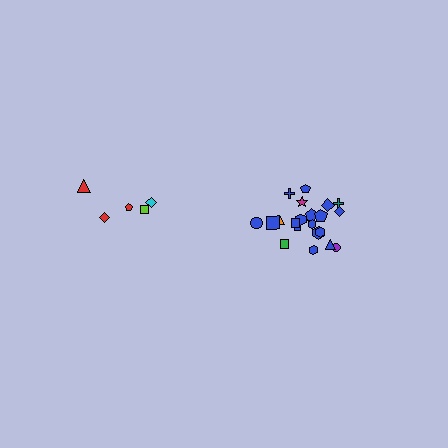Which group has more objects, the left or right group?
The right group.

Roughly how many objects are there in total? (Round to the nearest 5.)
Roughly 25 objects in total.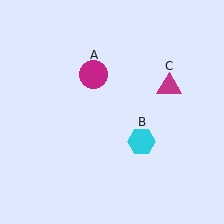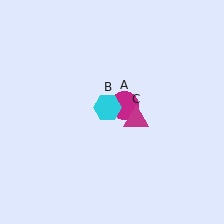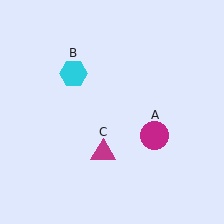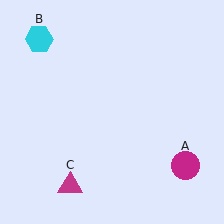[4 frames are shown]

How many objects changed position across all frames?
3 objects changed position: magenta circle (object A), cyan hexagon (object B), magenta triangle (object C).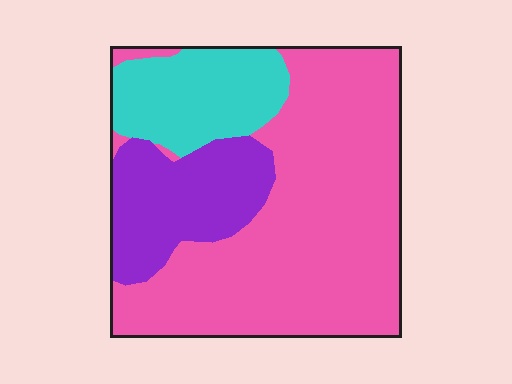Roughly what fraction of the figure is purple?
Purple takes up about one fifth (1/5) of the figure.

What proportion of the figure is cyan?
Cyan takes up about one sixth (1/6) of the figure.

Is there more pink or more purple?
Pink.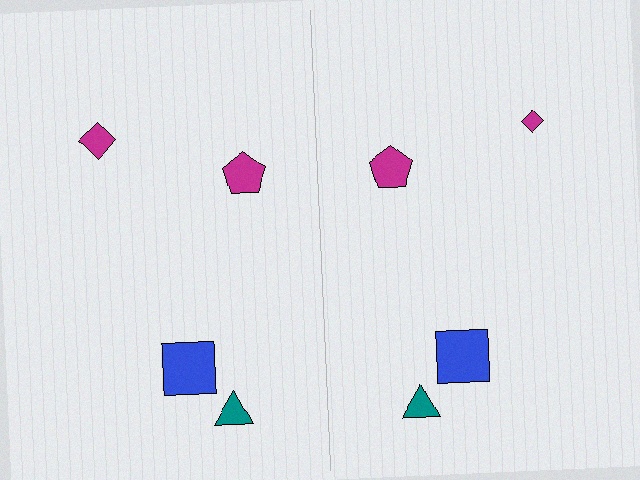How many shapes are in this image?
There are 8 shapes in this image.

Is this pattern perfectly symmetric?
No, the pattern is not perfectly symmetric. The magenta diamond on the right side has a different size than its mirror counterpart.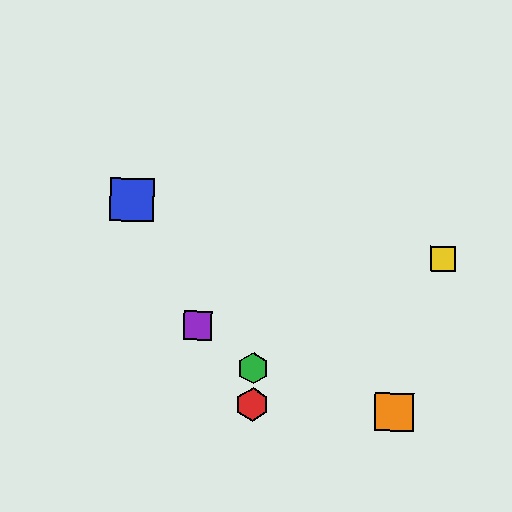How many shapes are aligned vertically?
2 shapes (the red hexagon, the green hexagon) are aligned vertically.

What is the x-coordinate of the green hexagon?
The green hexagon is at x≈253.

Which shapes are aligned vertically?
The red hexagon, the green hexagon are aligned vertically.